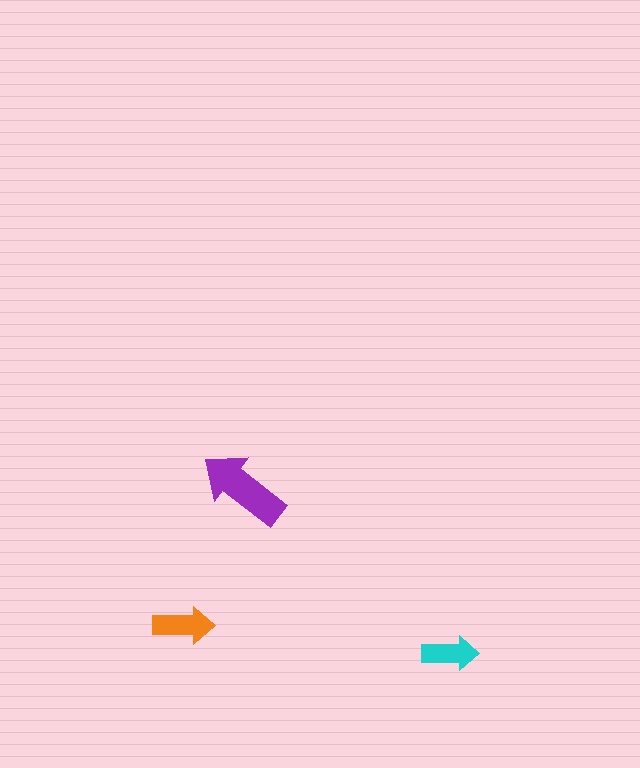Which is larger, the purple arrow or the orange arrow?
The purple one.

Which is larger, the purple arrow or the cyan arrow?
The purple one.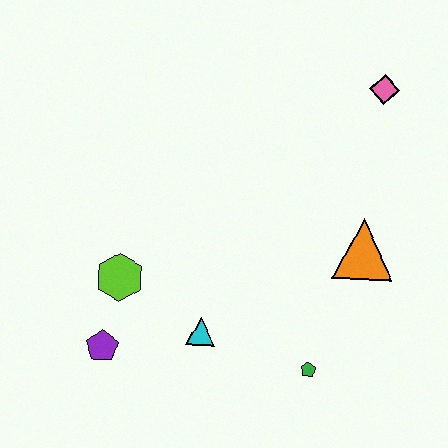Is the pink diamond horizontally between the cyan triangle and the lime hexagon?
No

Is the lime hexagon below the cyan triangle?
No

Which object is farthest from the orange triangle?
The purple pentagon is farthest from the orange triangle.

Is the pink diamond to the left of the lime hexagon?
No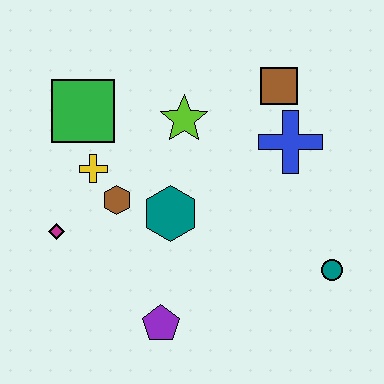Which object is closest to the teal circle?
The blue cross is closest to the teal circle.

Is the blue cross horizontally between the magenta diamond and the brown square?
No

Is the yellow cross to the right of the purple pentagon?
No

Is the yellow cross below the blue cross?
Yes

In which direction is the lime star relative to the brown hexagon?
The lime star is above the brown hexagon.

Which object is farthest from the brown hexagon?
The teal circle is farthest from the brown hexagon.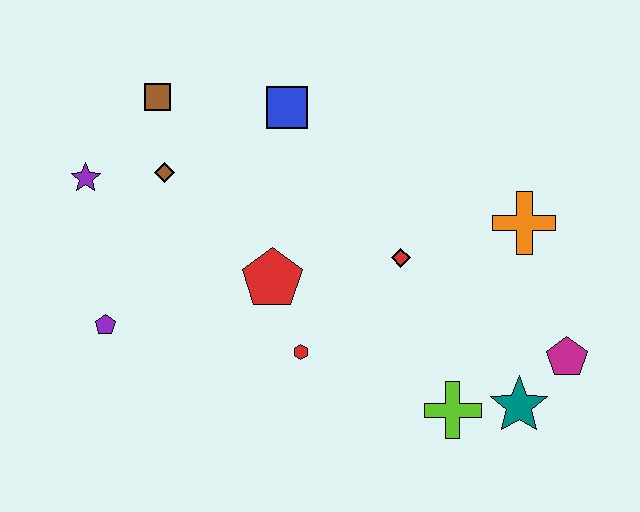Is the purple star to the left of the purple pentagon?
Yes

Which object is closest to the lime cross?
The teal star is closest to the lime cross.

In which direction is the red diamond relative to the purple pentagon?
The red diamond is to the right of the purple pentagon.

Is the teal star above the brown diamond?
No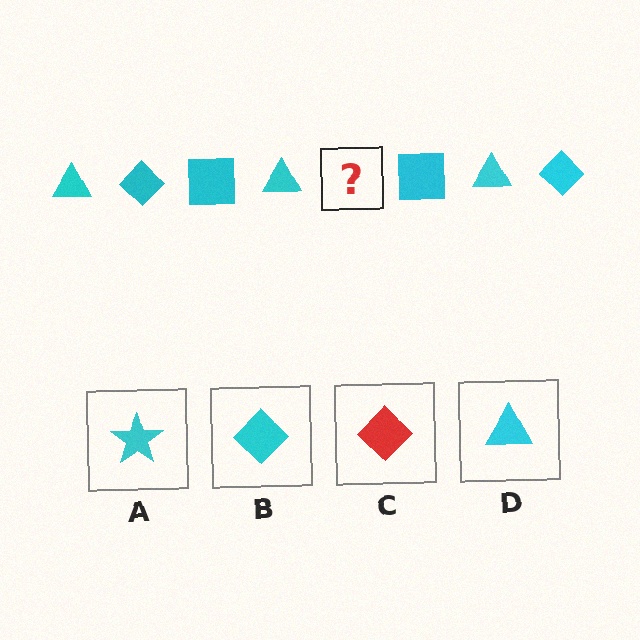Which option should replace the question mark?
Option B.